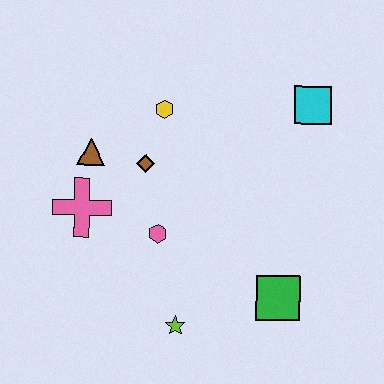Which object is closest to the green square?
The lime star is closest to the green square.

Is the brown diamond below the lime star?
No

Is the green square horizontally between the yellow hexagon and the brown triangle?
No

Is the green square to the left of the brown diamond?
No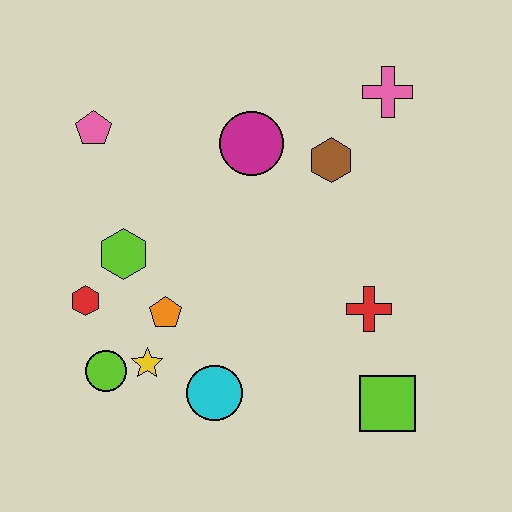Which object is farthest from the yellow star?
The pink cross is farthest from the yellow star.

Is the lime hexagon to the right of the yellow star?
No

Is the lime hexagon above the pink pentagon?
No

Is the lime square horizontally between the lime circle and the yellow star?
No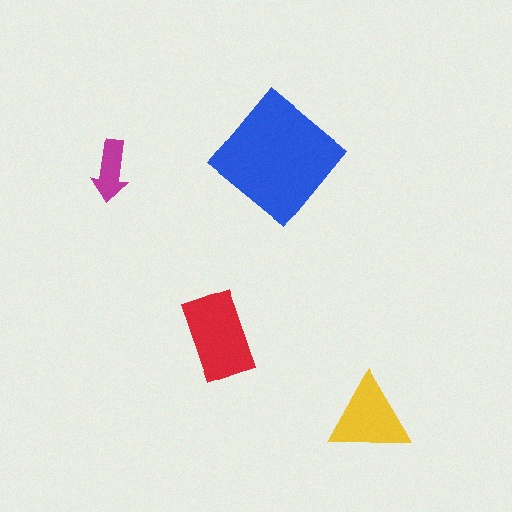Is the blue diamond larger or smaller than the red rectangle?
Larger.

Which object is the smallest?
The magenta arrow.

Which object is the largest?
The blue diamond.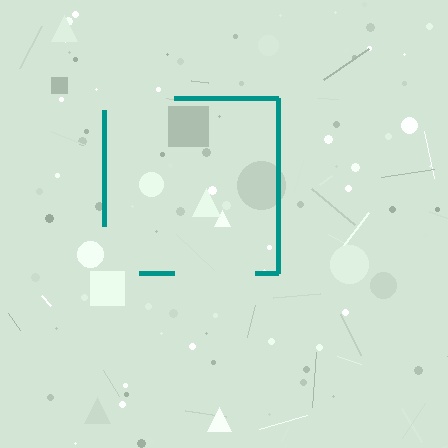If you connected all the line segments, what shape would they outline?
They would outline a square.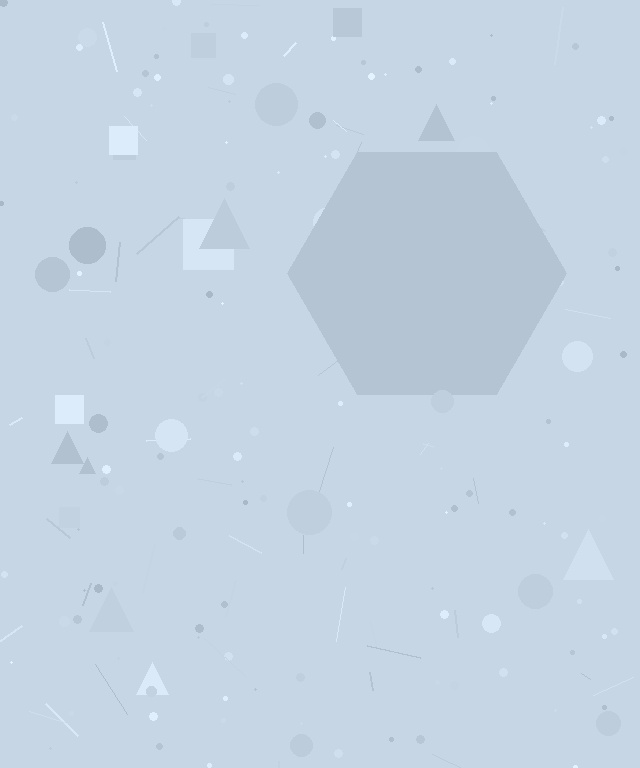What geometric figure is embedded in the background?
A hexagon is embedded in the background.